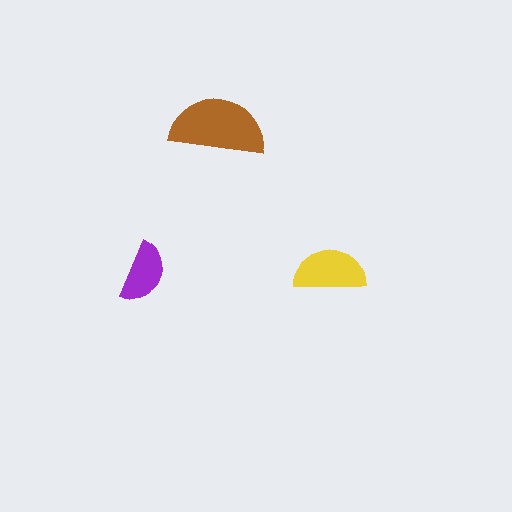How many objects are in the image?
There are 3 objects in the image.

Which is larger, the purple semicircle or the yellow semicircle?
The yellow one.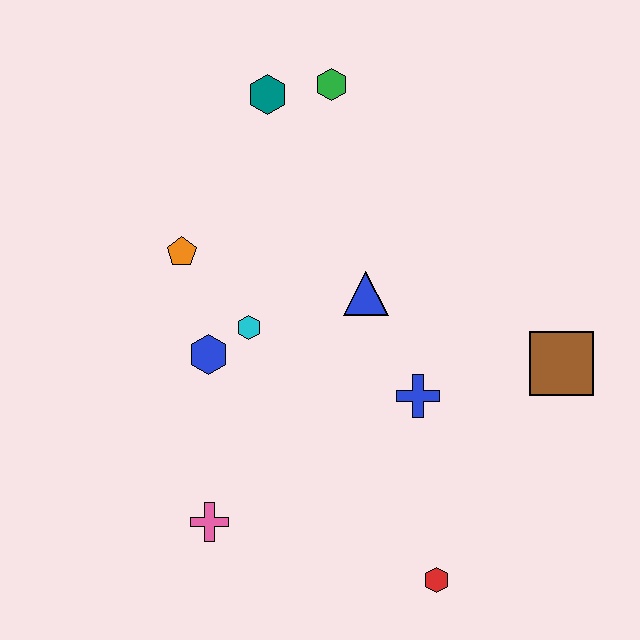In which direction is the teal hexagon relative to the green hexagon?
The teal hexagon is to the left of the green hexagon.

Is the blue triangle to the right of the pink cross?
Yes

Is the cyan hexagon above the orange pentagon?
No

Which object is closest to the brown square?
The blue cross is closest to the brown square.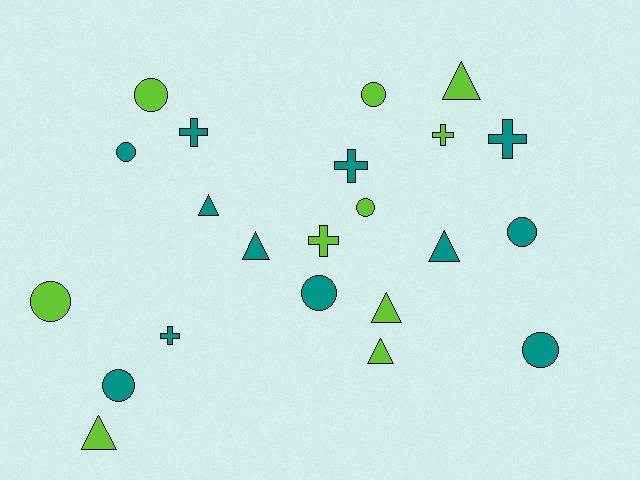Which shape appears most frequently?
Circle, with 9 objects.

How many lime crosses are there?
There are 2 lime crosses.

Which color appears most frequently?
Teal, with 12 objects.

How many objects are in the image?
There are 22 objects.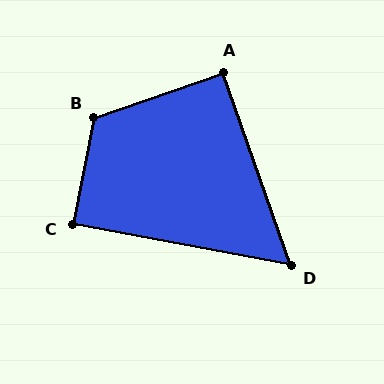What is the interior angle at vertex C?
Approximately 90 degrees (approximately right).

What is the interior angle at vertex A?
Approximately 90 degrees (approximately right).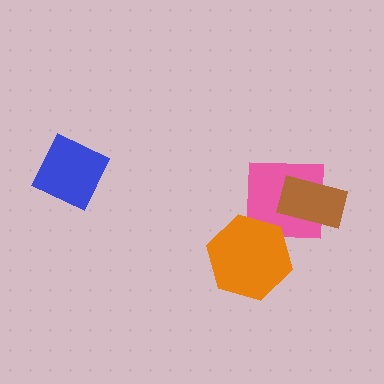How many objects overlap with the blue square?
0 objects overlap with the blue square.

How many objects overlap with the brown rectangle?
1 object overlaps with the brown rectangle.